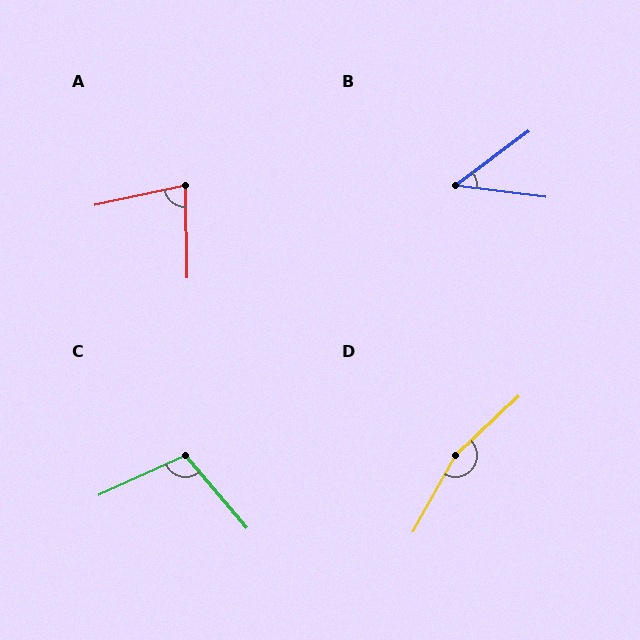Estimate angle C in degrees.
Approximately 106 degrees.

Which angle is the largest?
D, at approximately 162 degrees.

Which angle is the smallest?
B, at approximately 44 degrees.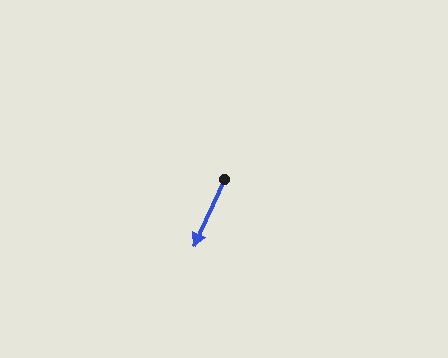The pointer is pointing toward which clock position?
Roughly 7 o'clock.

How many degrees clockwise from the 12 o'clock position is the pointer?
Approximately 204 degrees.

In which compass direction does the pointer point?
Southwest.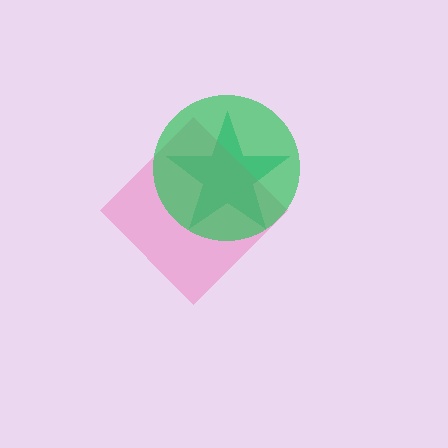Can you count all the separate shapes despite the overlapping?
Yes, there are 3 separate shapes.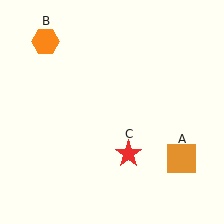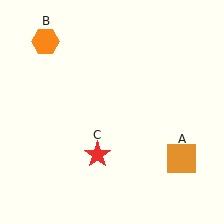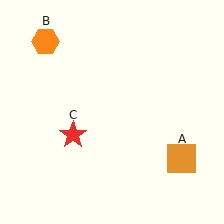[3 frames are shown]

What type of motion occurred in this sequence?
The red star (object C) rotated clockwise around the center of the scene.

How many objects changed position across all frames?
1 object changed position: red star (object C).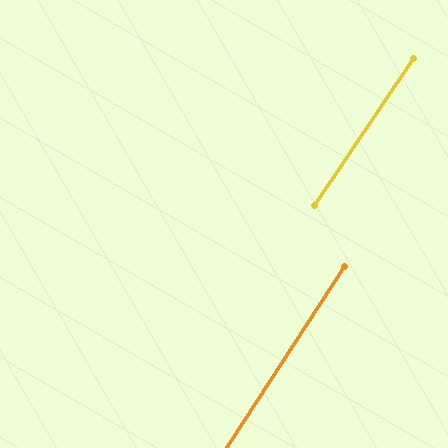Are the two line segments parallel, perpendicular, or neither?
Parallel — their directions differ by only 0.9°.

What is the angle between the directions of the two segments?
Approximately 1 degree.